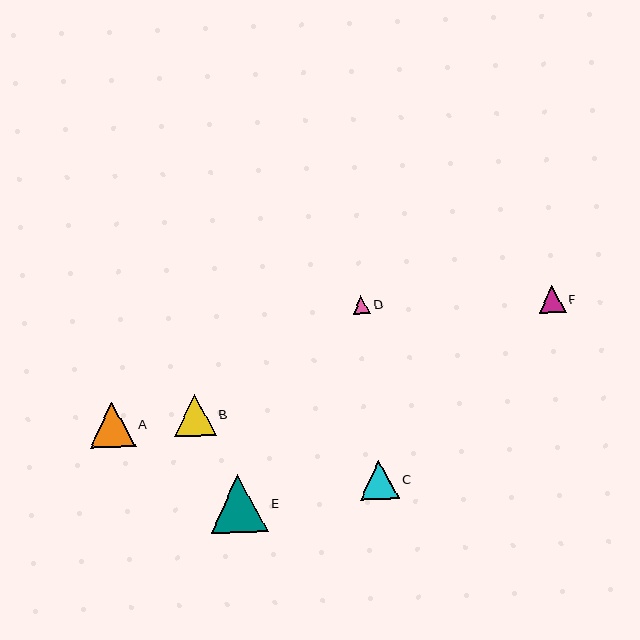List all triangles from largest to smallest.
From largest to smallest: E, A, B, C, F, D.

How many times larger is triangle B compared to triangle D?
Triangle B is approximately 2.4 times the size of triangle D.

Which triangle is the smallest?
Triangle D is the smallest with a size of approximately 17 pixels.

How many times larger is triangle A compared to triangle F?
Triangle A is approximately 1.7 times the size of triangle F.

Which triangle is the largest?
Triangle E is the largest with a size of approximately 58 pixels.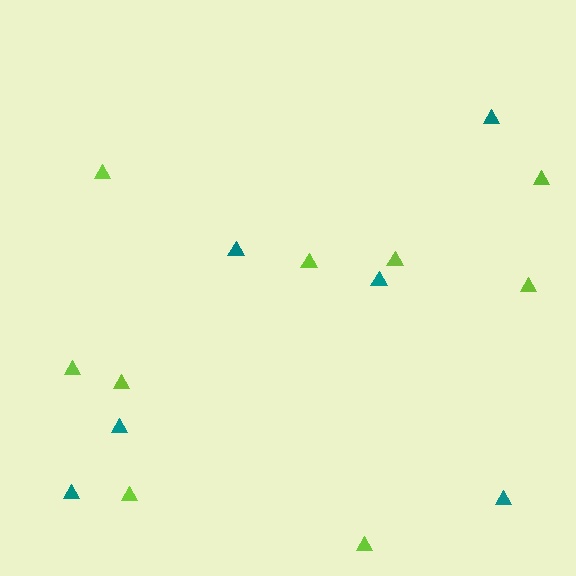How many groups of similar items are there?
There are 2 groups: one group of teal triangles (6) and one group of lime triangles (9).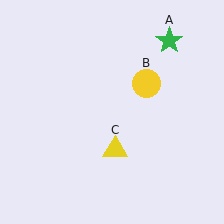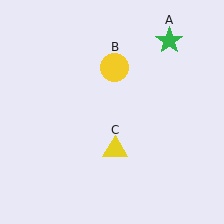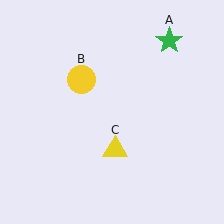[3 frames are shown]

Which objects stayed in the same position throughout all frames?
Green star (object A) and yellow triangle (object C) remained stationary.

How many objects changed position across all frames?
1 object changed position: yellow circle (object B).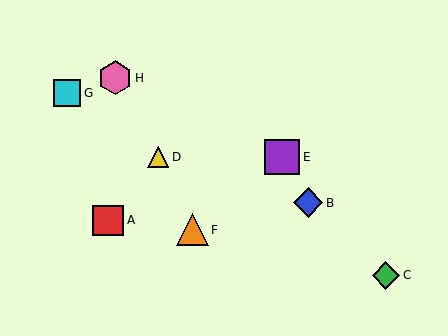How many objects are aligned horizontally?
2 objects (D, E) are aligned horizontally.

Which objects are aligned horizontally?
Objects D, E are aligned horizontally.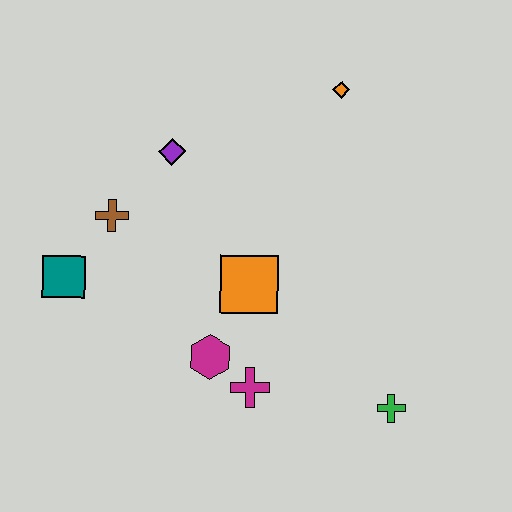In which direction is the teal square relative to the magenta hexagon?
The teal square is to the left of the magenta hexagon.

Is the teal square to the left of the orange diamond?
Yes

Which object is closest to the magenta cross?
The magenta hexagon is closest to the magenta cross.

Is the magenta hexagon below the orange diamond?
Yes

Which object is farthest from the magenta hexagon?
The orange diamond is farthest from the magenta hexagon.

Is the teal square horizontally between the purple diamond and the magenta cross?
No